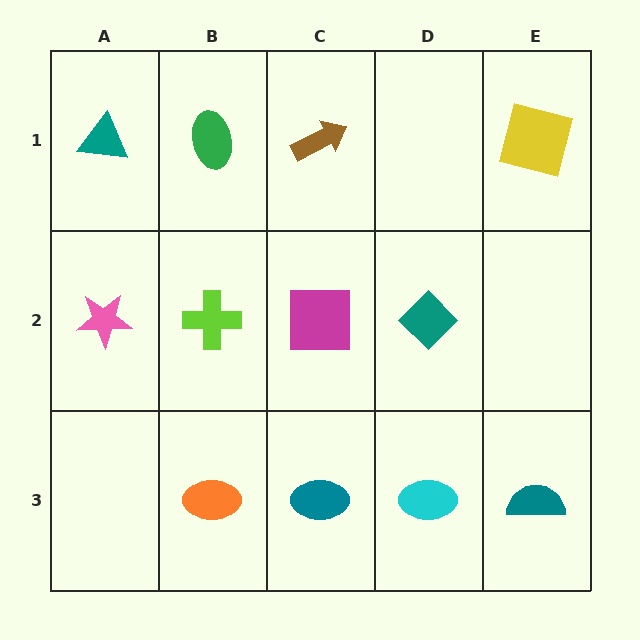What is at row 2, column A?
A pink star.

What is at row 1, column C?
A brown arrow.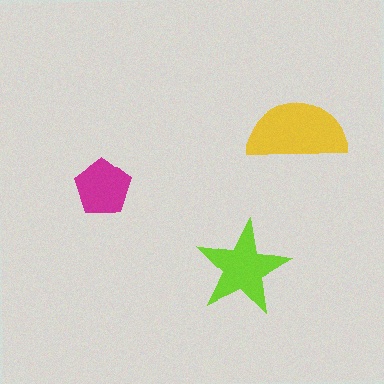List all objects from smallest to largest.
The magenta pentagon, the lime star, the yellow semicircle.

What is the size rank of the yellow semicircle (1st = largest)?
1st.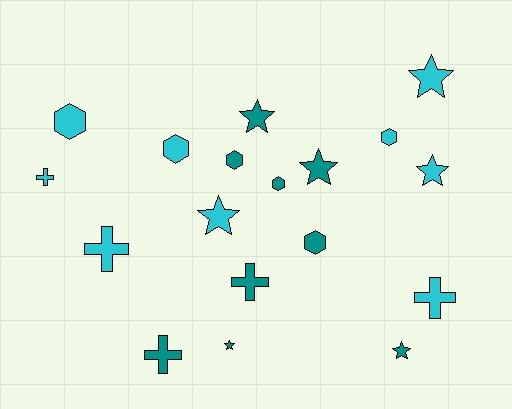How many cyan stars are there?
There are 3 cyan stars.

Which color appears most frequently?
Cyan, with 9 objects.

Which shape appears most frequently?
Star, with 7 objects.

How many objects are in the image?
There are 18 objects.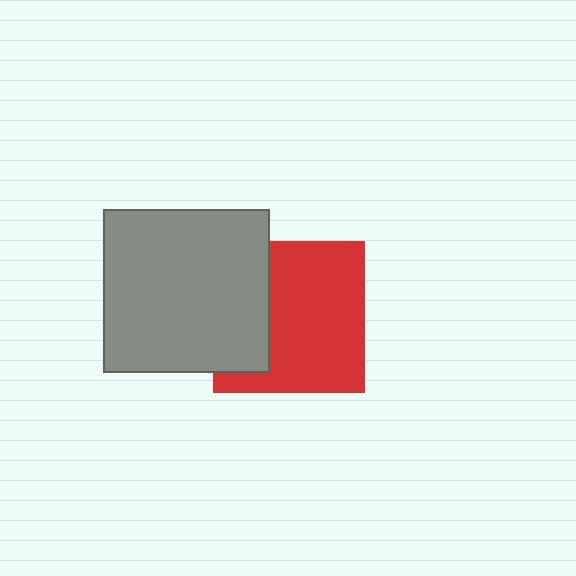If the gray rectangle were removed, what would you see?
You would see the complete red square.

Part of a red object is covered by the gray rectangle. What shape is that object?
It is a square.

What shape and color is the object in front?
The object in front is a gray rectangle.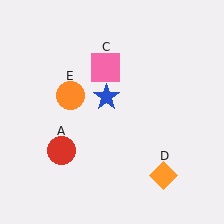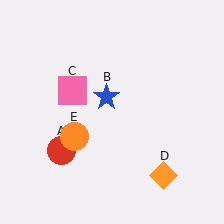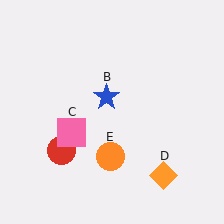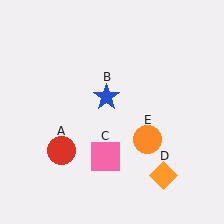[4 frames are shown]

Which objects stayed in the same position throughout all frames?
Red circle (object A) and blue star (object B) and orange diamond (object D) remained stationary.